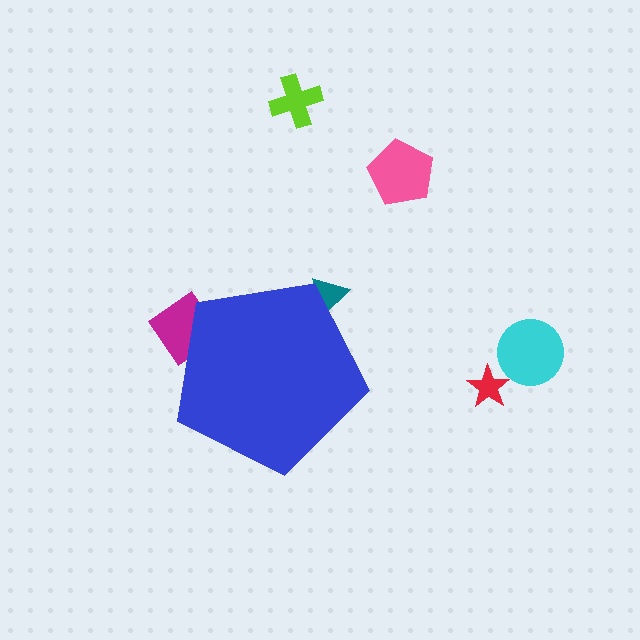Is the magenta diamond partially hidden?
Yes, the magenta diamond is partially hidden behind the blue pentagon.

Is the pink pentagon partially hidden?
No, the pink pentagon is fully visible.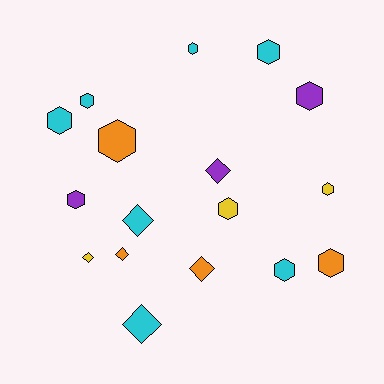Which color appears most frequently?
Cyan, with 7 objects.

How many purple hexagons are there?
There are 2 purple hexagons.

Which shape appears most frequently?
Hexagon, with 11 objects.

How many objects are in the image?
There are 17 objects.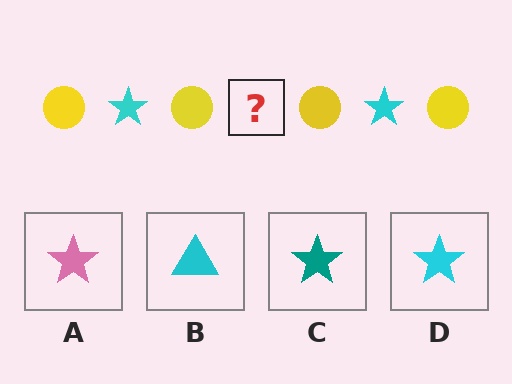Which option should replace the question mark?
Option D.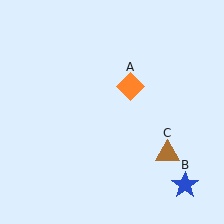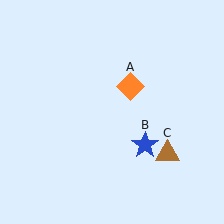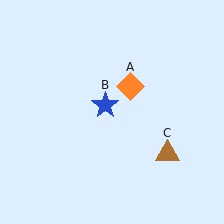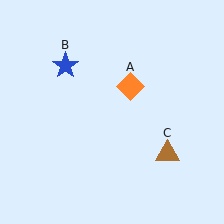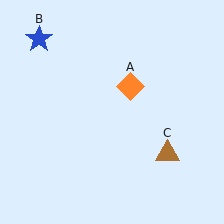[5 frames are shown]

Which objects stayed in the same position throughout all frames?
Orange diamond (object A) and brown triangle (object C) remained stationary.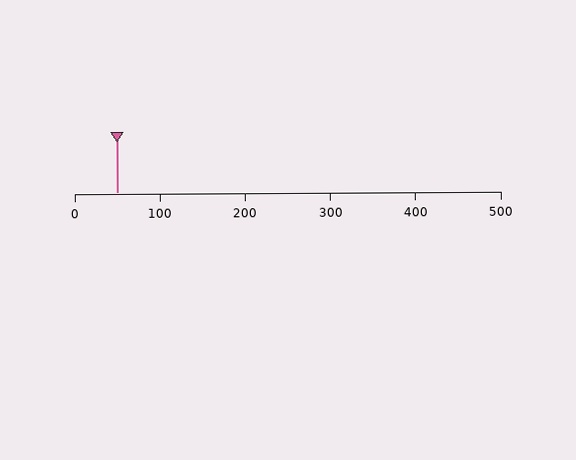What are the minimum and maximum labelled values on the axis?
The axis runs from 0 to 500.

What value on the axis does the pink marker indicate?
The marker indicates approximately 50.